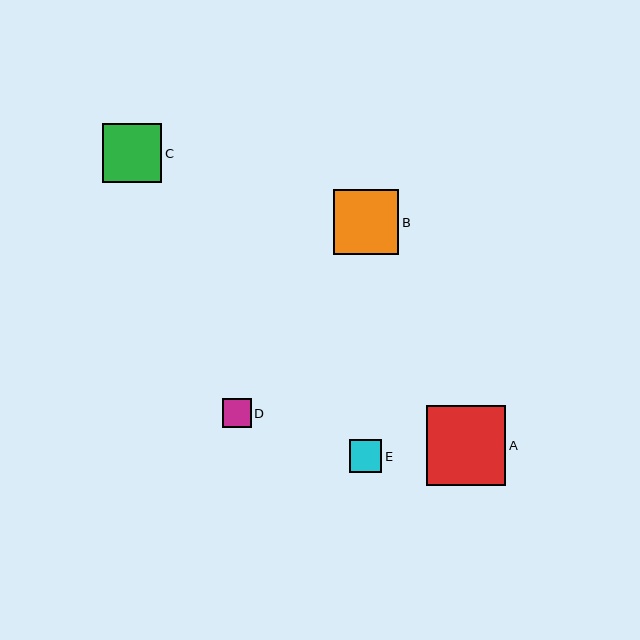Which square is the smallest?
Square D is the smallest with a size of approximately 29 pixels.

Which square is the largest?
Square A is the largest with a size of approximately 79 pixels.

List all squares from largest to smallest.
From largest to smallest: A, B, C, E, D.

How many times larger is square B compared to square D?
Square B is approximately 2.3 times the size of square D.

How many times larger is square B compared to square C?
Square B is approximately 1.1 times the size of square C.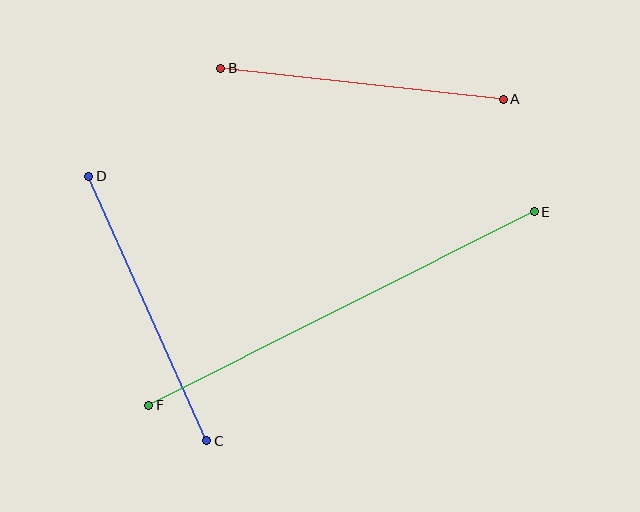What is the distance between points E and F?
The distance is approximately 431 pixels.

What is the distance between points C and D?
The distance is approximately 290 pixels.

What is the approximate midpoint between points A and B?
The midpoint is at approximately (362, 84) pixels.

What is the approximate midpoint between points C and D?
The midpoint is at approximately (148, 308) pixels.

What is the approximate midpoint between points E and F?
The midpoint is at approximately (342, 308) pixels.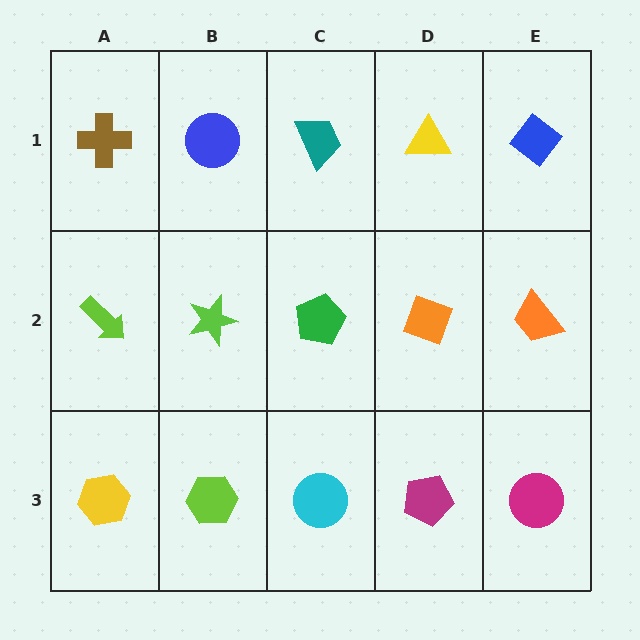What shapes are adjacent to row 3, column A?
A lime arrow (row 2, column A), a lime hexagon (row 3, column B).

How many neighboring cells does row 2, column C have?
4.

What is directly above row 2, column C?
A teal trapezoid.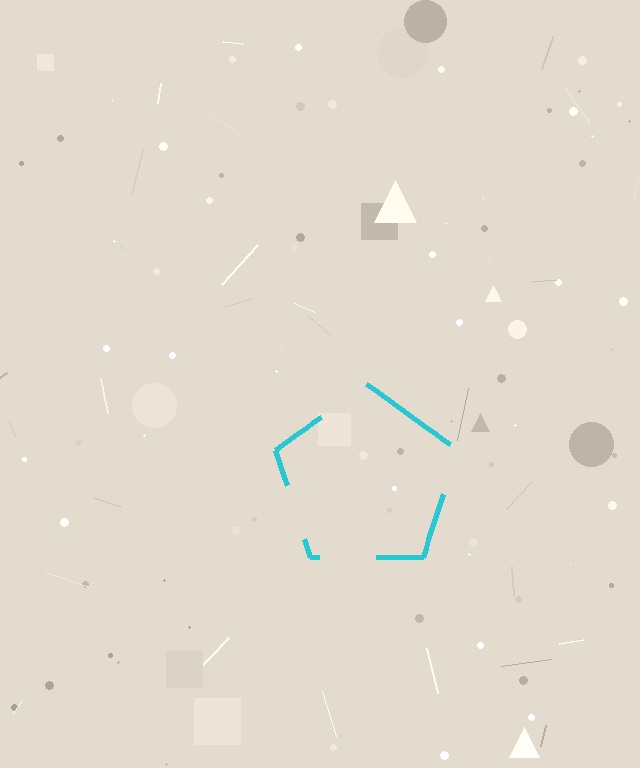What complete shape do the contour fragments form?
The contour fragments form a pentagon.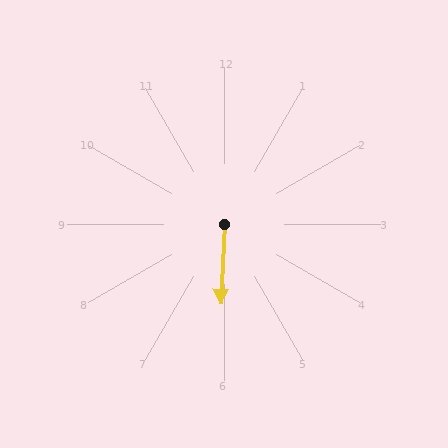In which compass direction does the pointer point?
South.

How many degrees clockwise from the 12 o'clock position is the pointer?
Approximately 183 degrees.